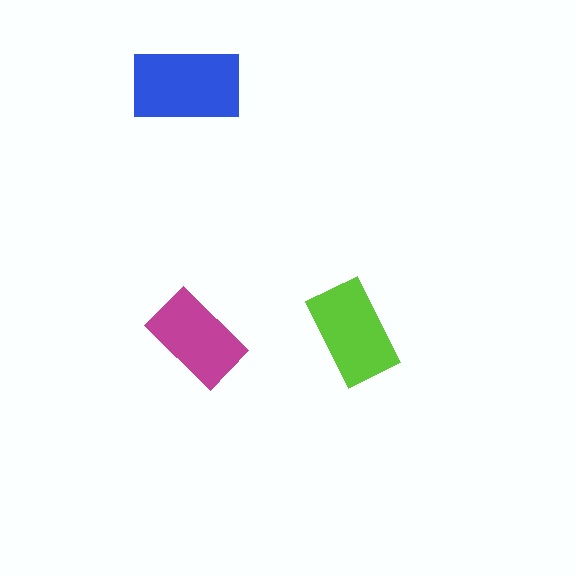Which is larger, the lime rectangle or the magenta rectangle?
The lime one.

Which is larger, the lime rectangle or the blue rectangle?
The blue one.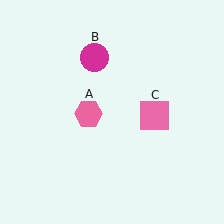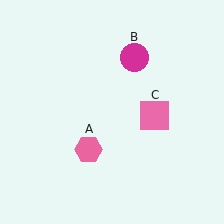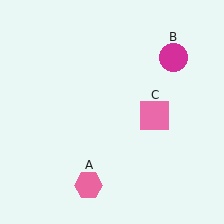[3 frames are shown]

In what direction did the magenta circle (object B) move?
The magenta circle (object B) moved right.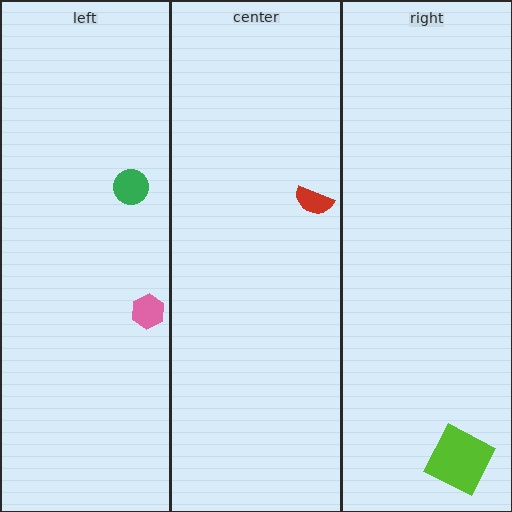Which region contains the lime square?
The right region.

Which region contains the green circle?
The left region.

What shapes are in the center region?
The red semicircle.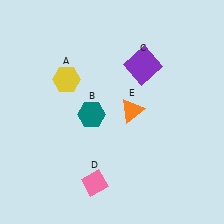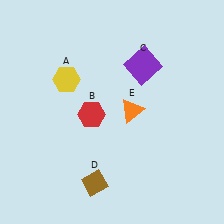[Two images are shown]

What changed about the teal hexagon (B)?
In Image 1, B is teal. In Image 2, it changed to red.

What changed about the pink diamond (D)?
In Image 1, D is pink. In Image 2, it changed to brown.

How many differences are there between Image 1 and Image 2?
There are 2 differences between the two images.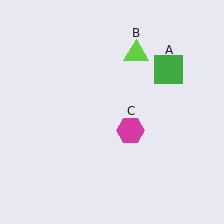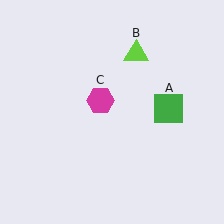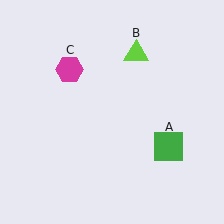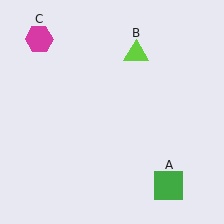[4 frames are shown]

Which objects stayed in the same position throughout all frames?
Lime triangle (object B) remained stationary.